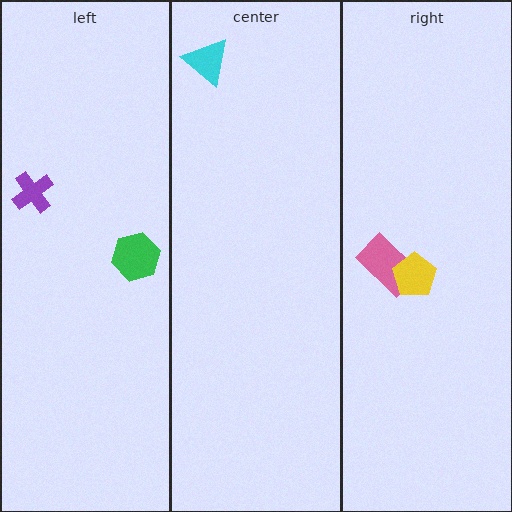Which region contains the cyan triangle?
The center region.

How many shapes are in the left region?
2.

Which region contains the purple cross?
The left region.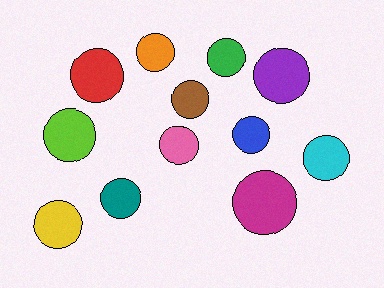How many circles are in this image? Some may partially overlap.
There are 12 circles.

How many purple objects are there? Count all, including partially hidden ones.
There is 1 purple object.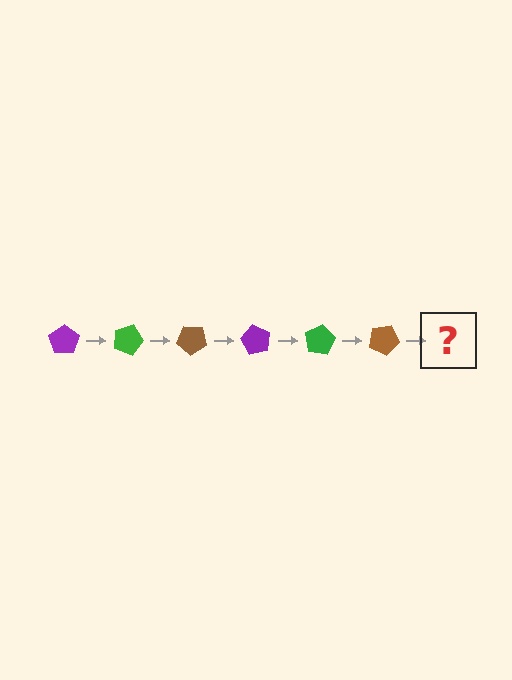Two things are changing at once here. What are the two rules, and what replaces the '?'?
The two rules are that it rotates 20 degrees each step and the color cycles through purple, green, and brown. The '?' should be a purple pentagon, rotated 120 degrees from the start.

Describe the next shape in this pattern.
It should be a purple pentagon, rotated 120 degrees from the start.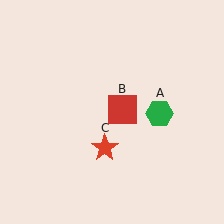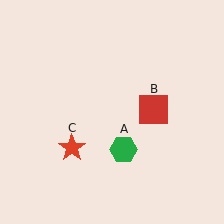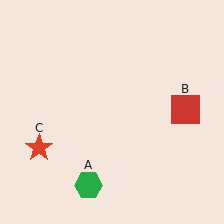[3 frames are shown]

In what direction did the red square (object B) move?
The red square (object B) moved right.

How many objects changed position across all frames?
3 objects changed position: green hexagon (object A), red square (object B), red star (object C).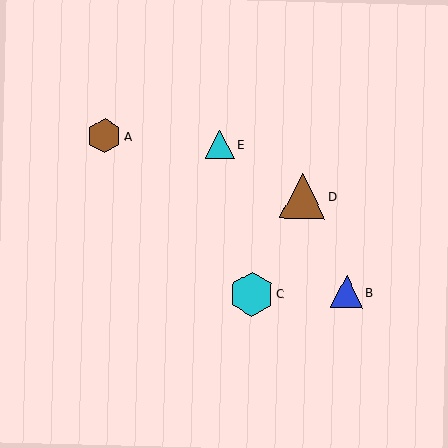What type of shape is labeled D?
Shape D is a brown triangle.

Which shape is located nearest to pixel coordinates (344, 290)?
The blue triangle (labeled B) at (347, 292) is nearest to that location.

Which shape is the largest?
The brown triangle (labeled D) is the largest.